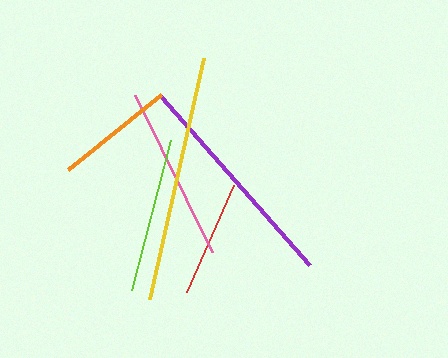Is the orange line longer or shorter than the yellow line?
The yellow line is longer than the orange line.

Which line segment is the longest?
The yellow line is the longest at approximately 247 pixels.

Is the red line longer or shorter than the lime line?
The lime line is longer than the red line.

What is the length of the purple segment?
The purple segment is approximately 225 pixels long.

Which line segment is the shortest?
The red line is the shortest at approximately 116 pixels.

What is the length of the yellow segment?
The yellow segment is approximately 247 pixels long.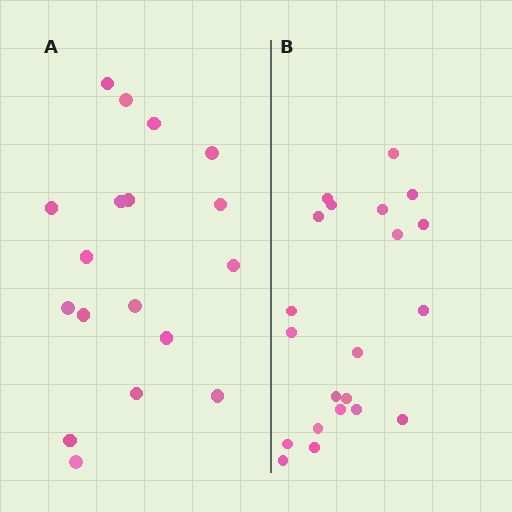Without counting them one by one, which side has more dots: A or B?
Region B (the right region) has more dots.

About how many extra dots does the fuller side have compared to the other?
Region B has just a few more — roughly 2 or 3 more dots than region A.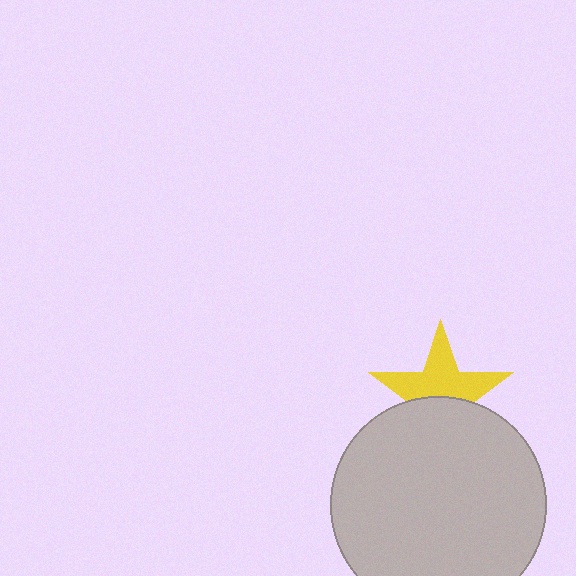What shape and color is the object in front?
The object in front is a light gray circle.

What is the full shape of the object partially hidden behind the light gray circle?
The partially hidden object is a yellow star.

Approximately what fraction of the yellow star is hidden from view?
Roughly 43% of the yellow star is hidden behind the light gray circle.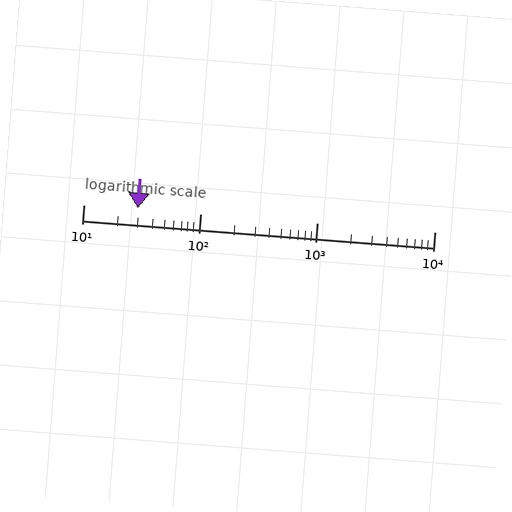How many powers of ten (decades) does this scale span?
The scale spans 3 decades, from 10 to 10000.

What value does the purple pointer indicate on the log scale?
The pointer indicates approximately 29.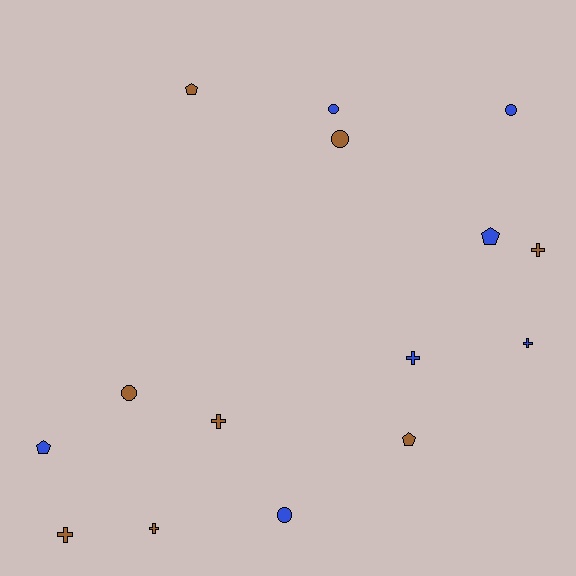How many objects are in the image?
There are 15 objects.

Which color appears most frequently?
Brown, with 8 objects.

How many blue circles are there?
There are 3 blue circles.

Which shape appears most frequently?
Cross, with 6 objects.